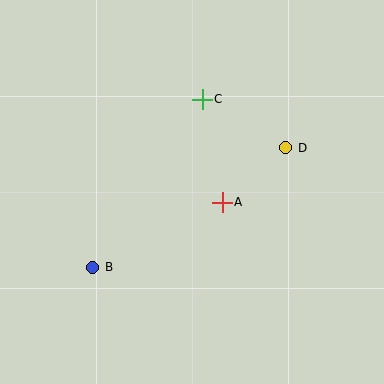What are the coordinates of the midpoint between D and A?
The midpoint between D and A is at (254, 175).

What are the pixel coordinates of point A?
Point A is at (222, 202).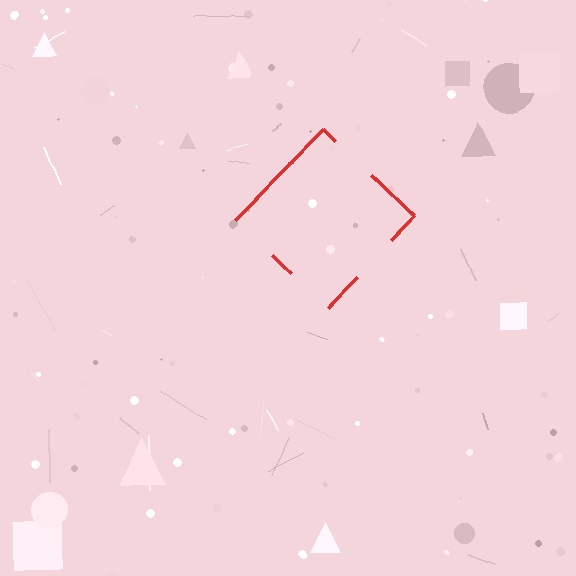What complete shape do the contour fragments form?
The contour fragments form a diamond.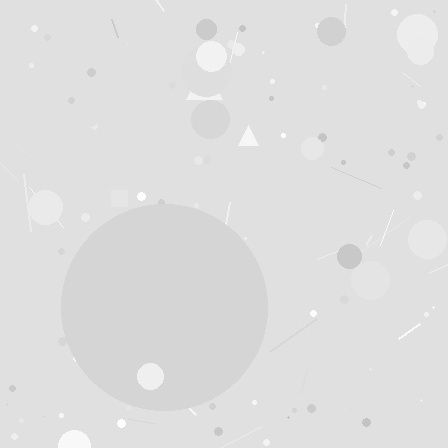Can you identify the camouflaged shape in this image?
The camouflaged shape is a circle.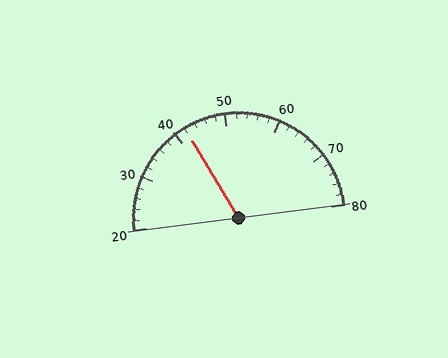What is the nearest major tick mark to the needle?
The nearest major tick mark is 40.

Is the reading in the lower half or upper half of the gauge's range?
The reading is in the lower half of the range (20 to 80).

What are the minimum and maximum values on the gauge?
The gauge ranges from 20 to 80.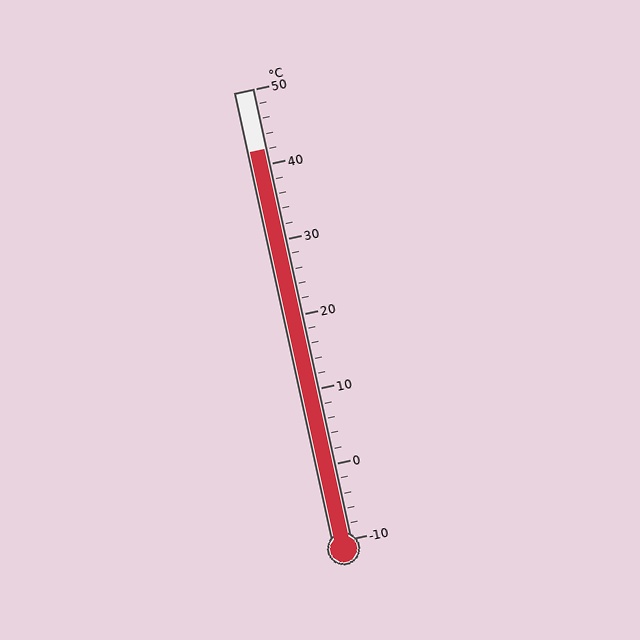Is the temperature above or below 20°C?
The temperature is above 20°C.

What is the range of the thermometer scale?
The thermometer scale ranges from -10°C to 50°C.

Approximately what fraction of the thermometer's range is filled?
The thermometer is filled to approximately 85% of its range.